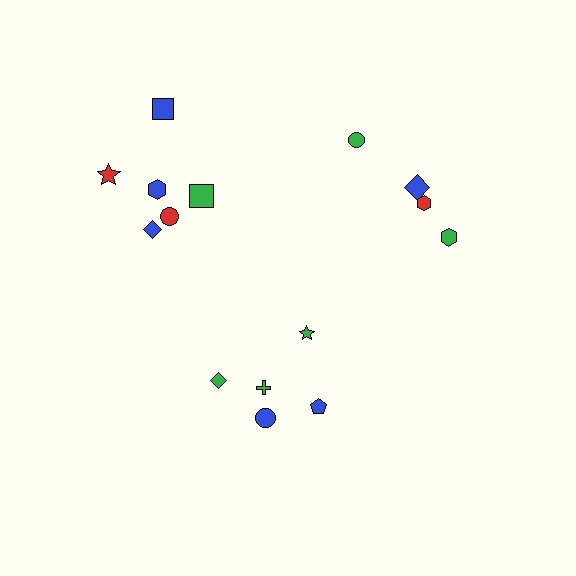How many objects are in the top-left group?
There are 6 objects.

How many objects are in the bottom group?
There are 5 objects.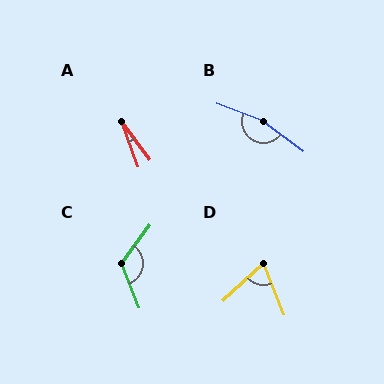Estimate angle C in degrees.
Approximately 123 degrees.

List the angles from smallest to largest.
A (16°), D (69°), C (123°), B (163°).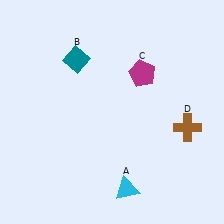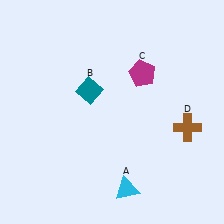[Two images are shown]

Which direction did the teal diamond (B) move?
The teal diamond (B) moved down.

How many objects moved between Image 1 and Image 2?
1 object moved between the two images.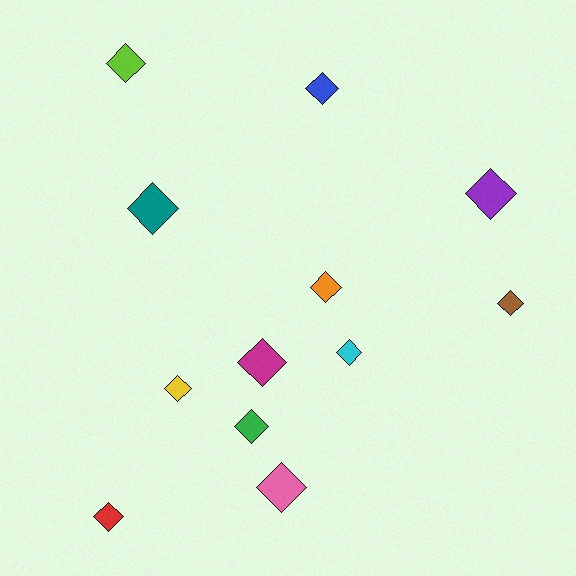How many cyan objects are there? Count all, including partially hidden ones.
There is 1 cyan object.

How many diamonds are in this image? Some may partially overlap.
There are 12 diamonds.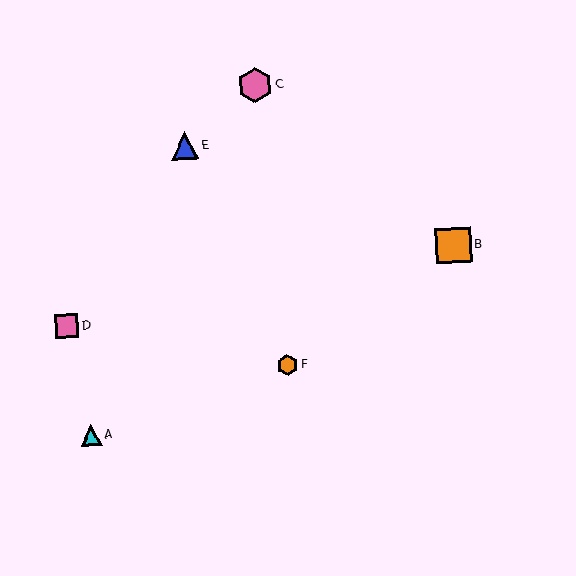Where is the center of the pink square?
The center of the pink square is at (67, 326).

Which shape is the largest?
The pink hexagon (labeled C) is the largest.